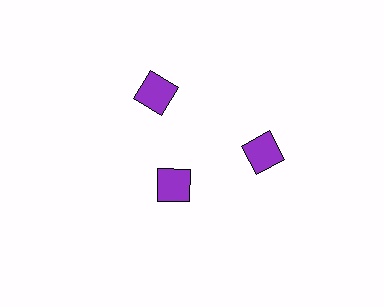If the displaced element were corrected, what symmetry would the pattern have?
It would have 3-fold rotational symmetry — the pattern would map onto itself every 120 degrees.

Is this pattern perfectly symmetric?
No. The 3 purple diamonds are arranged in a ring, but one element near the 7 o'clock position is pulled inward toward the center, breaking the 3-fold rotational symmetry.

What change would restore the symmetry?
The symmetry would be restored by moving it outward, back onto the ring so that all 3 diamonds sit at equal angles and equal distance from the center.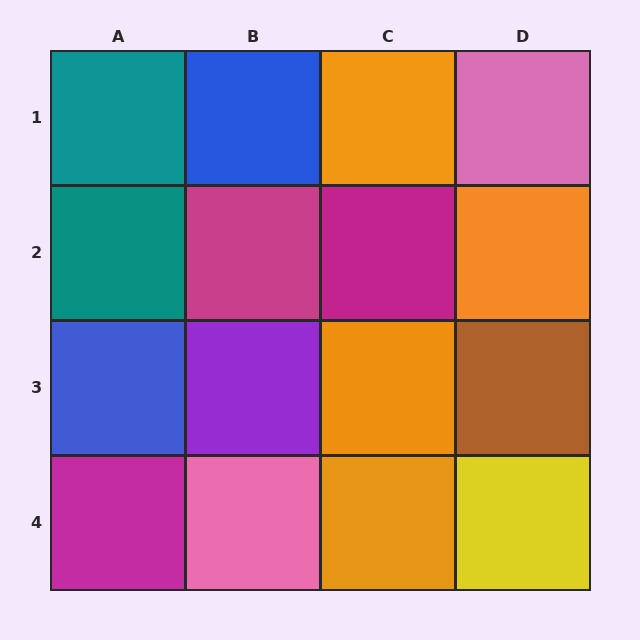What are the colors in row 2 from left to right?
Teal, magenta, magenta, orange.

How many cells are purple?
1 cell is purple.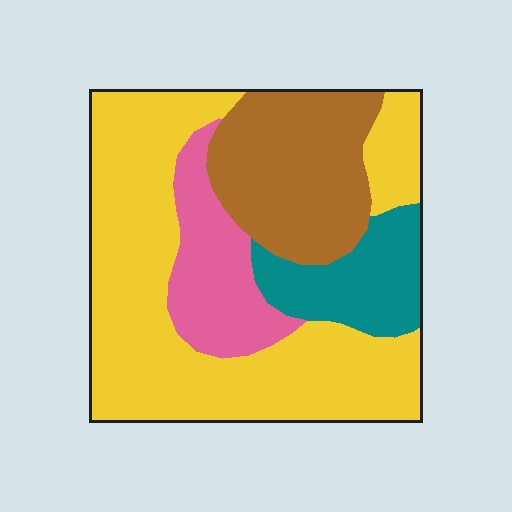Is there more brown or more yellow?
Yellow.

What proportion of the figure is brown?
Brown takes up between a sixth and a third of the figure.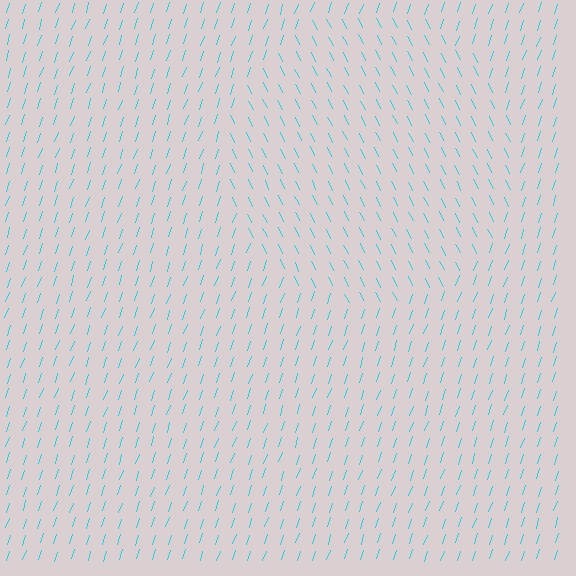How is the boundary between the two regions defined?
The boundary is defined purely by a change in line orientation (approximately 45 degrees difference). All lines are the same color and thickness.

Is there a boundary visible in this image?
Yes, there is a texture boundary formed by a change in line orientation.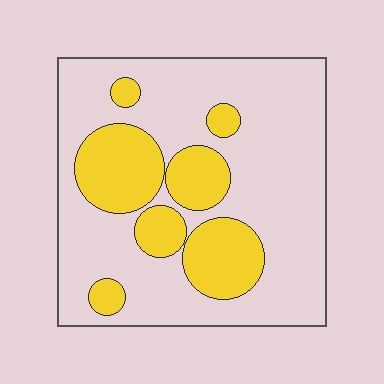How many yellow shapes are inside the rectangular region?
7.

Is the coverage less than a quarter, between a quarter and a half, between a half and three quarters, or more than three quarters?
Between a quarter and a half.